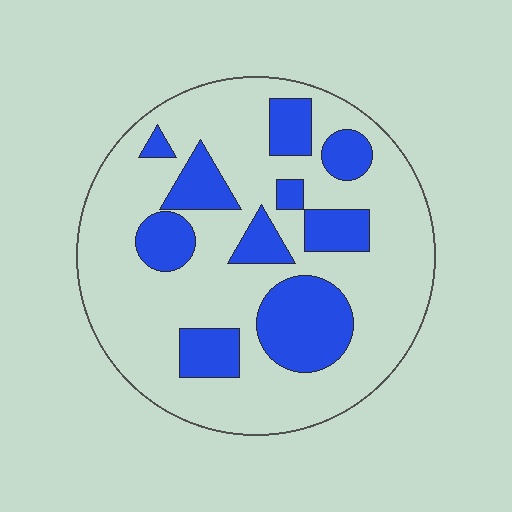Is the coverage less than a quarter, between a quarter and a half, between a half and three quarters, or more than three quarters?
Between a quarter and a half.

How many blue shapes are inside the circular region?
10.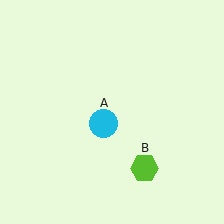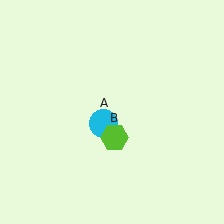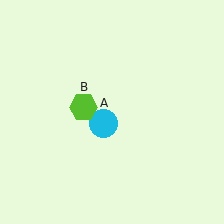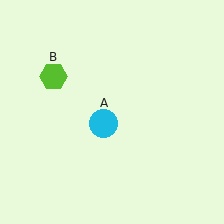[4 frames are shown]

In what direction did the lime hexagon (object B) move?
The lime hexagon (object B) moved up and to the left.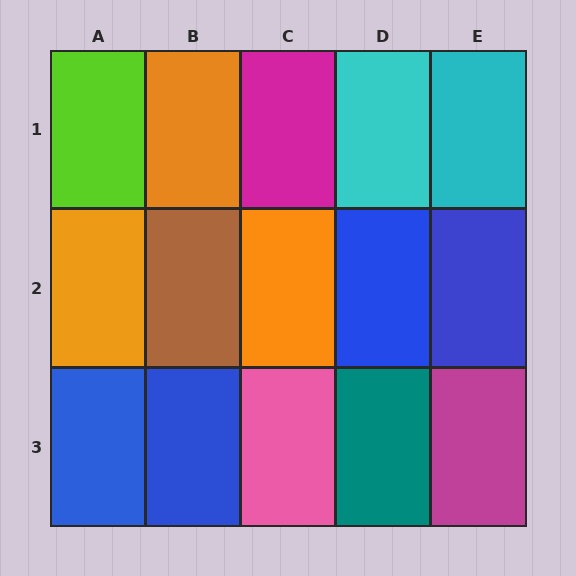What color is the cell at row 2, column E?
Blue.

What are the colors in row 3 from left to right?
Blue, blue, pink, teal, magenta.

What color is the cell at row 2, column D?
Blue.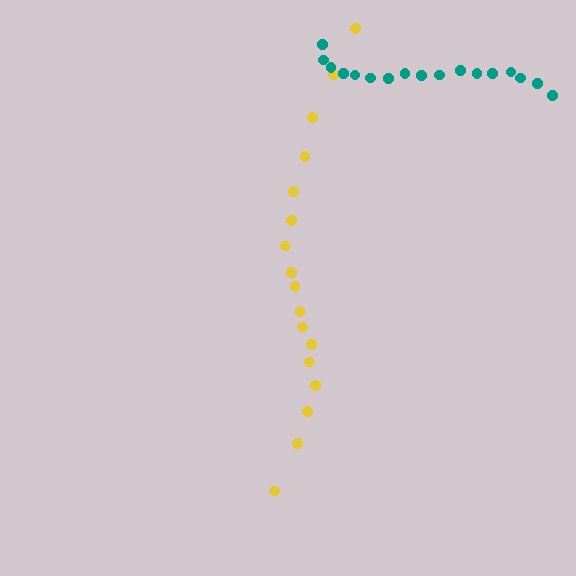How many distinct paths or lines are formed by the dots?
There are 2 distinct paths.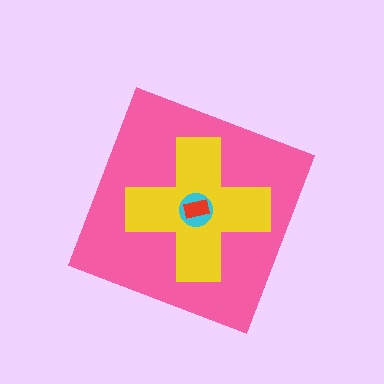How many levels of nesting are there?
4.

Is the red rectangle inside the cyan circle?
Yes.